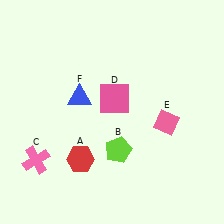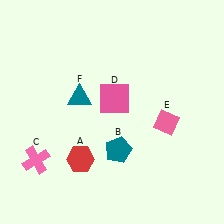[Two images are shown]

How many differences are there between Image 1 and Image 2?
There are 2 differences between the two images.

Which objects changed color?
B changed from lime to teal. F changed from blue to teal.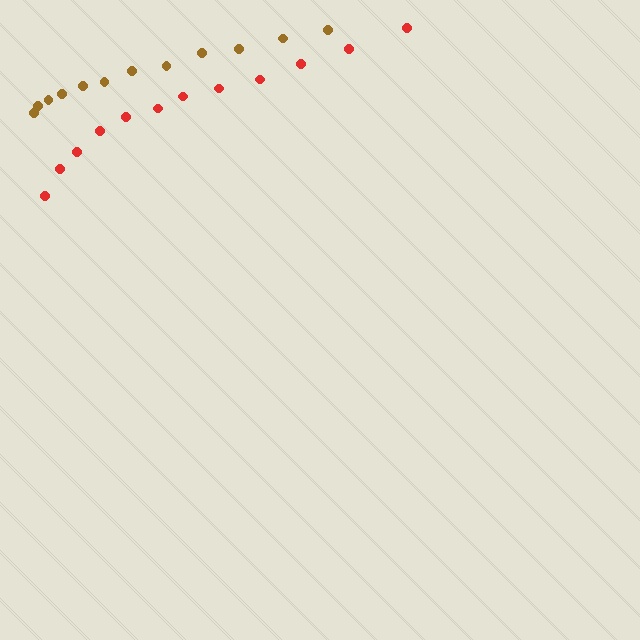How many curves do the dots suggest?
There are 2 distinct paths.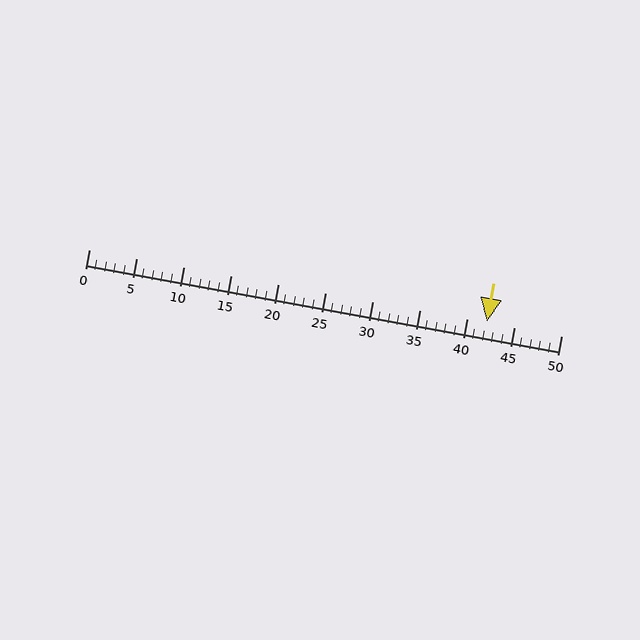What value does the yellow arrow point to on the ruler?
The yellow arrow points to approximately 42.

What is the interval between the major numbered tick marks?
The major tick marks are spaced 5 units apart.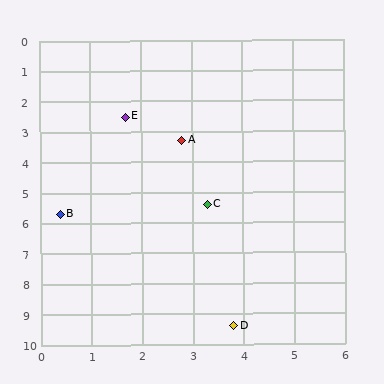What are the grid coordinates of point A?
Point A is at approximately (2.8, 3.3).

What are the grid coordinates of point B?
Point B is at approximately (0.4, 5.7).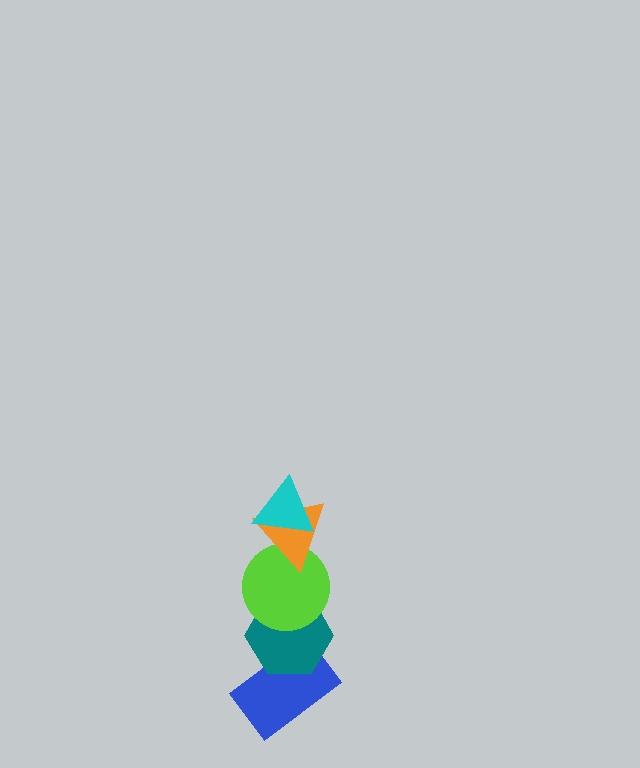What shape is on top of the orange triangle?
The cyan triangle is on top of the orange triangle.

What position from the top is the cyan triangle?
The cyan triangle is 1st from the top.